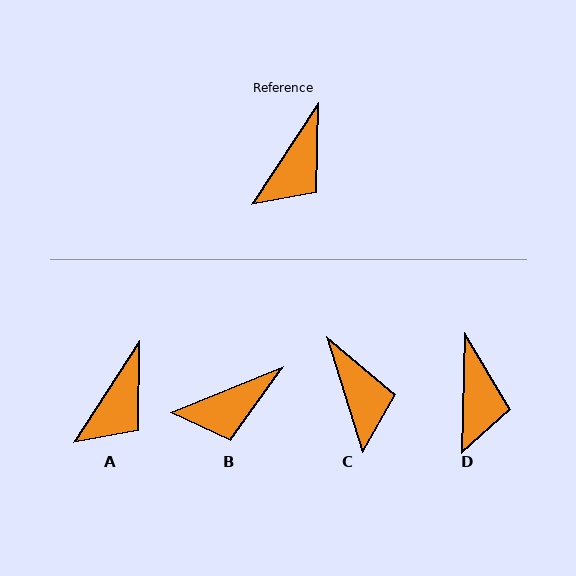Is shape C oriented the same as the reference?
No, it is off by about 51 degrees.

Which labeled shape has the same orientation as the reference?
A.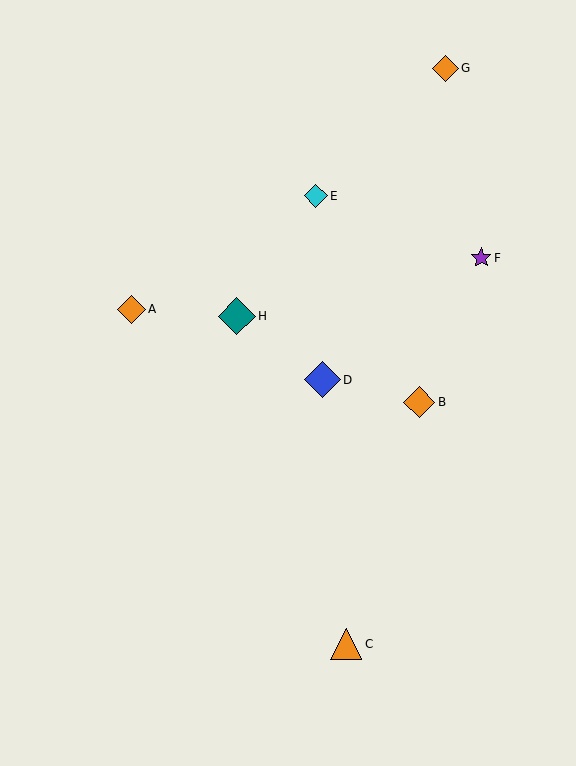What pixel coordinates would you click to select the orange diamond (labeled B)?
Click at (419, 402) to select the orange diamond B.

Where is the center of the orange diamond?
The center of the orange diamond is at (419, 402).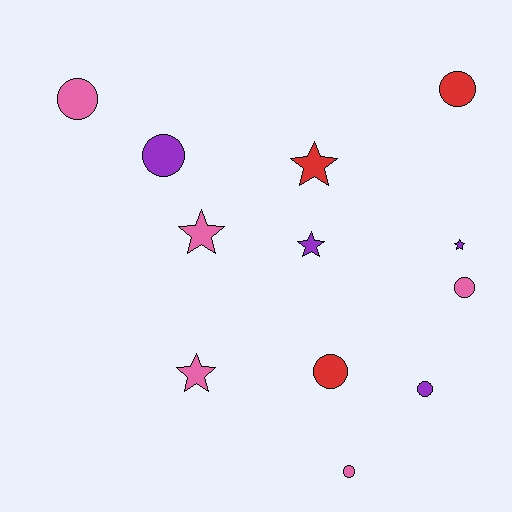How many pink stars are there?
There are 2 pink stars.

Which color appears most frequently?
Pink, with 5 objects.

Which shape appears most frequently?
Circle, with 7 objects.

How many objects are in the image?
There are 12 objects.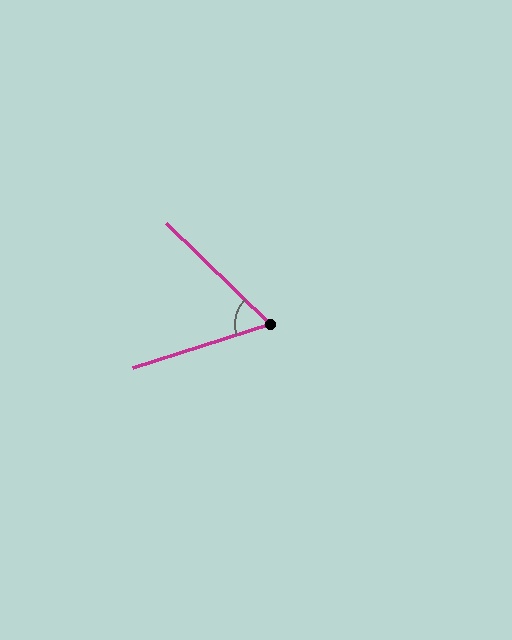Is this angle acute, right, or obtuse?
It is acute.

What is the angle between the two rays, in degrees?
Approximately 62 degrees.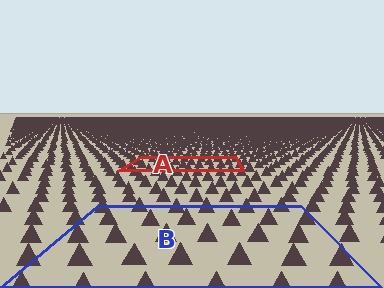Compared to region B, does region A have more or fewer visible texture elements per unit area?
Region A has more texture elements per unit area — they are packed more densely because it is farther away.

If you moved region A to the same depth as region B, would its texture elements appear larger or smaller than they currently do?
They would appear larger. At a closer depth, the same texture elements are projected at a bigger on-screen size.